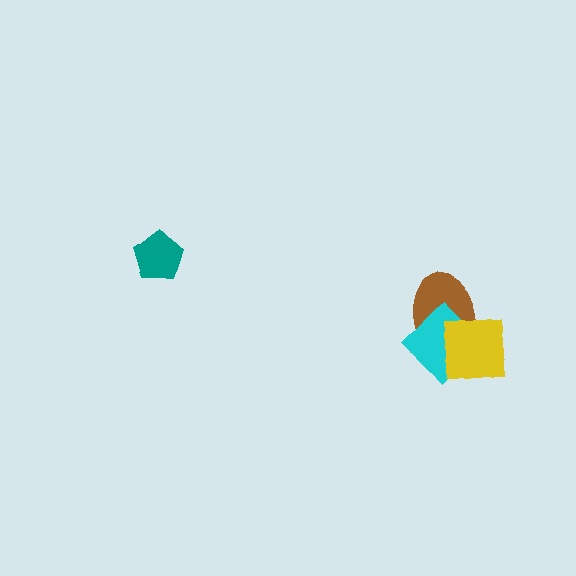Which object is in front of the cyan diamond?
The yellow square is in front of the cyan diamond.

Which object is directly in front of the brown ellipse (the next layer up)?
The cyan diamond is directly in front of the brown ellipse.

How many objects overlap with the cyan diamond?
2 objects overlap with the cyan diamond.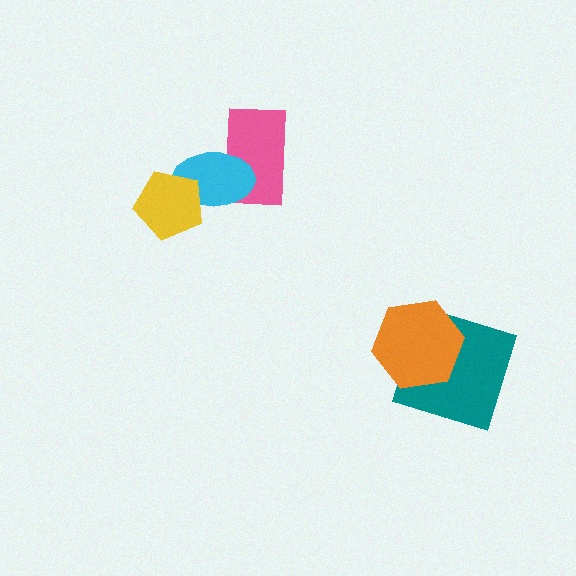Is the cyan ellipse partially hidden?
Yes, it is partially covered by another shape.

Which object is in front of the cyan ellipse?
The yellow pentagon is in front of the cyan ellipse.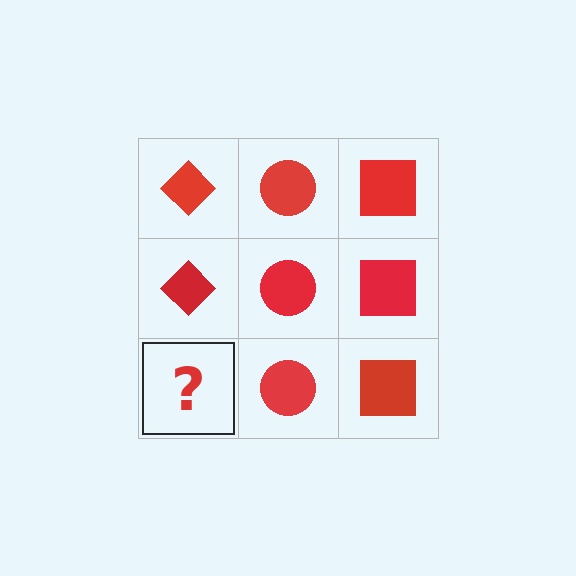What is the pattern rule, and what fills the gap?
The rule is that each column has a consistent shape. The gap should be filled with a red diamond.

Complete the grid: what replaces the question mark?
The question mark should be replaced with a red diamond.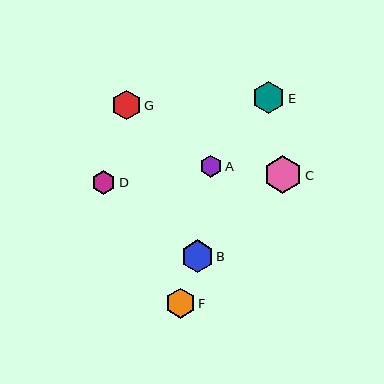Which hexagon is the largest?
Hexagon C is the largest with a size of approximately 38 pixels.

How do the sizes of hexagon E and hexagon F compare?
Hexagon E and hexagon F are approximately the same size.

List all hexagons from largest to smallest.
From largest to smallest: C, E, B, G, F, D, A.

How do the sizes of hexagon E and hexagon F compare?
Hexagon E and hexagon F are approximately the same size.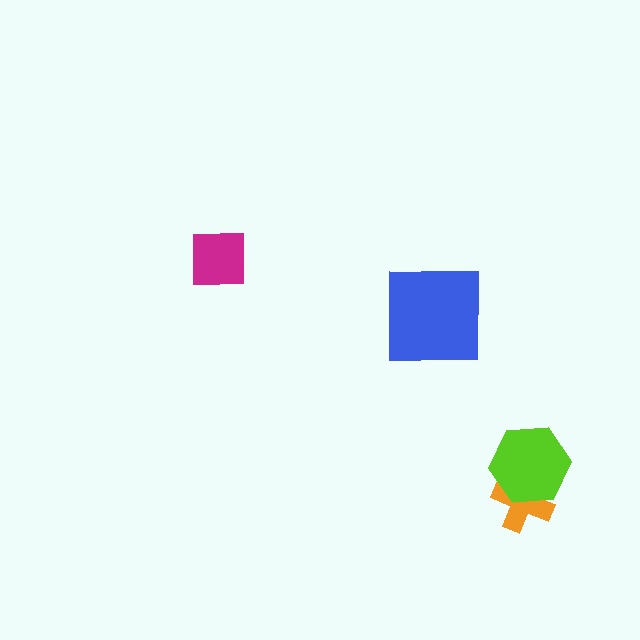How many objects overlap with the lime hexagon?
1 object overlaps with the lime hexagon.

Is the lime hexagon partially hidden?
No, no other shape covers it.